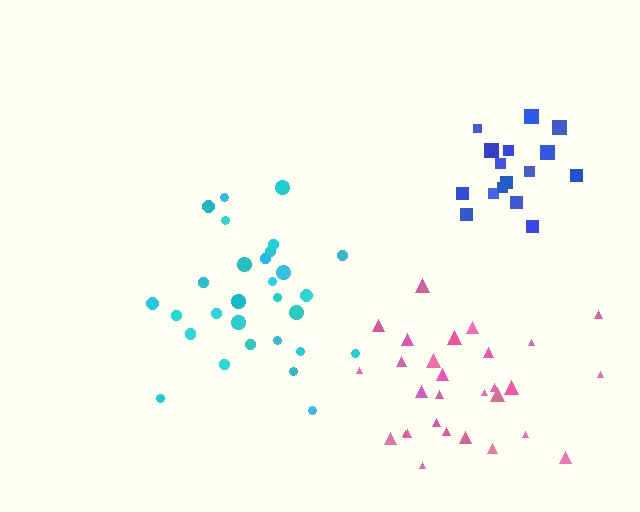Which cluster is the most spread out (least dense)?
Cyan.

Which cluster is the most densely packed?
Blue.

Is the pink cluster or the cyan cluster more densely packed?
Pink.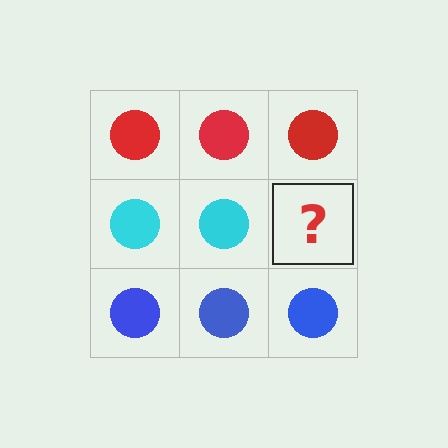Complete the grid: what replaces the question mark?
The question mark should be replaced with a cyan circle.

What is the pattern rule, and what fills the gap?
The rule is that each row has a consistent color. The gap should be filled with a cyan circle.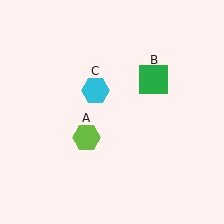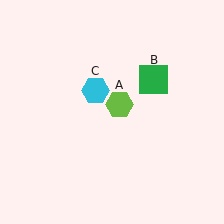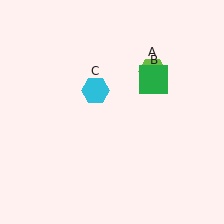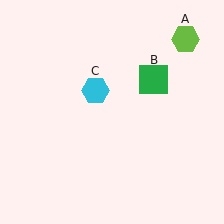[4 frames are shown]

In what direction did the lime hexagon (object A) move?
The lime hexagon (object A) moved up and to the right.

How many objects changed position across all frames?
1 object changed position: lime hexagon (object A).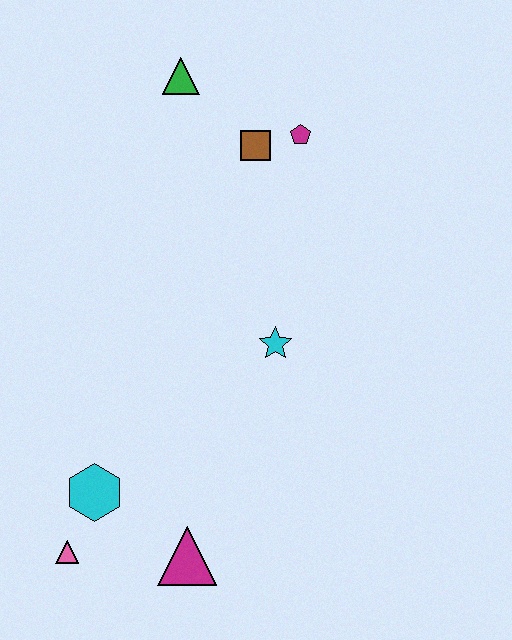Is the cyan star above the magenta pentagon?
No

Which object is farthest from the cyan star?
The pink triangle is farthest from the cyan star.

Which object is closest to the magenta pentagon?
The brown square is closest to the magenta pentagon.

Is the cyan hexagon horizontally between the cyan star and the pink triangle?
Yes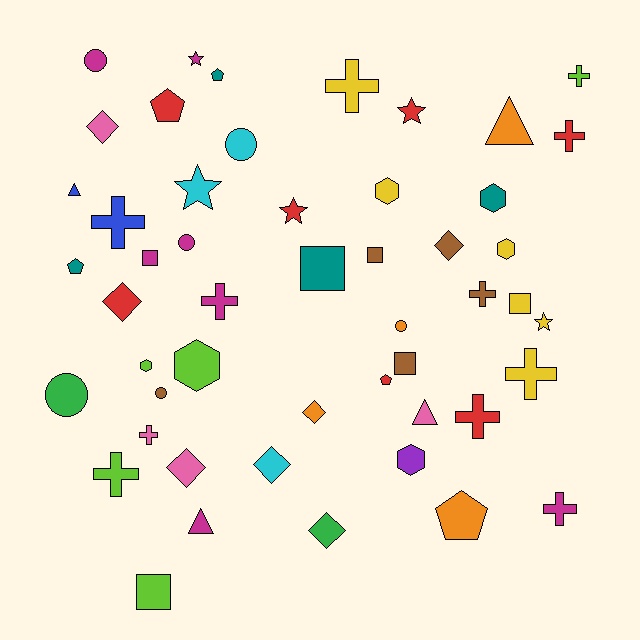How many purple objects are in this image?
There is 1 purple object.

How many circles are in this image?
There are 6 circles.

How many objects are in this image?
There are 50 objects.